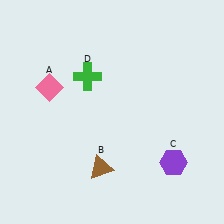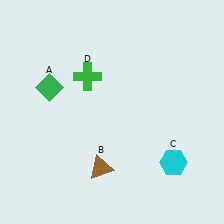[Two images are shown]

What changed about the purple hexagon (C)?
In Image 1, C is purple. In Image 2, it changed to cyan.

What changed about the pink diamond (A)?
In Image 1, A is pink. In Image 2, it changed to green.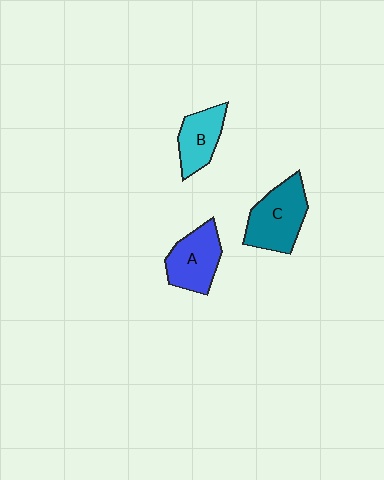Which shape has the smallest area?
Shape B (cyan).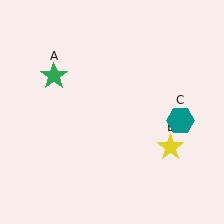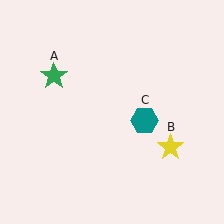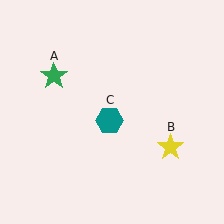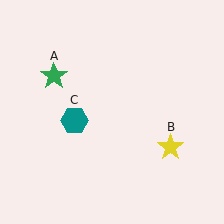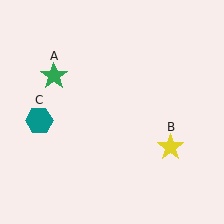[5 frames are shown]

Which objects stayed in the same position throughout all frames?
Green star (object A) and yellow star (object B) remained stationary.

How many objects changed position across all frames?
1 object changed position: teal hexagon (object C).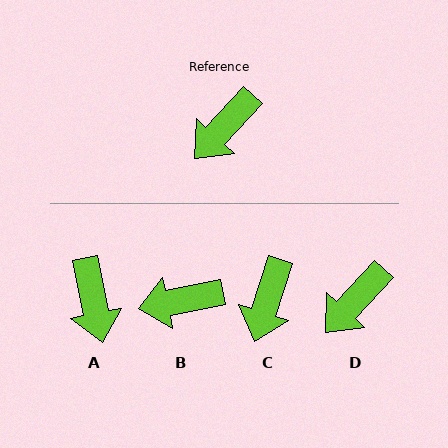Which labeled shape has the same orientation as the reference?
D.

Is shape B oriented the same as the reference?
No, it is off by about 36 degrees.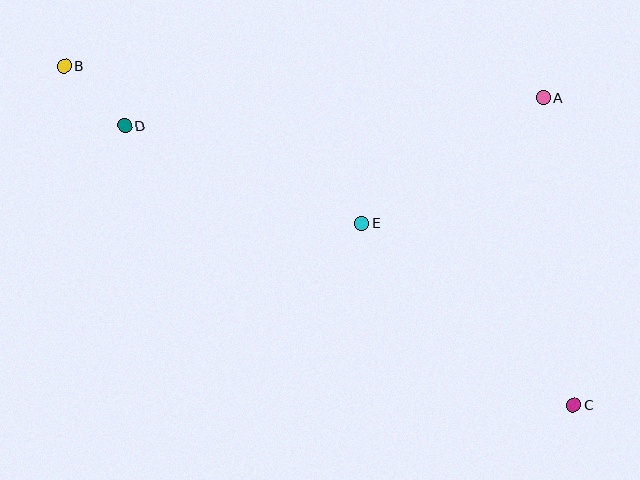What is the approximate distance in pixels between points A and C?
The distance between A and C is approximately 309 pixels.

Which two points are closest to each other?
Points B and D are closest to each other.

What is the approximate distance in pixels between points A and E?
The distance between A and E is approximately 221 pixels.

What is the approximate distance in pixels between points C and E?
The distance between C and E is approximately 280 pixels.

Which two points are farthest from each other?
Points B and C are farthest from each other.